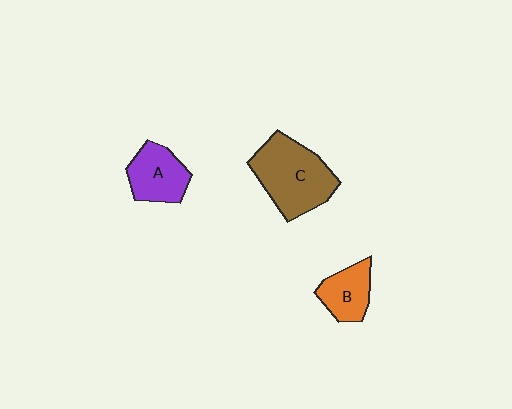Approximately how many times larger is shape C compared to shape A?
Approximately 1.6 times.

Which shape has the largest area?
Shape C (brown).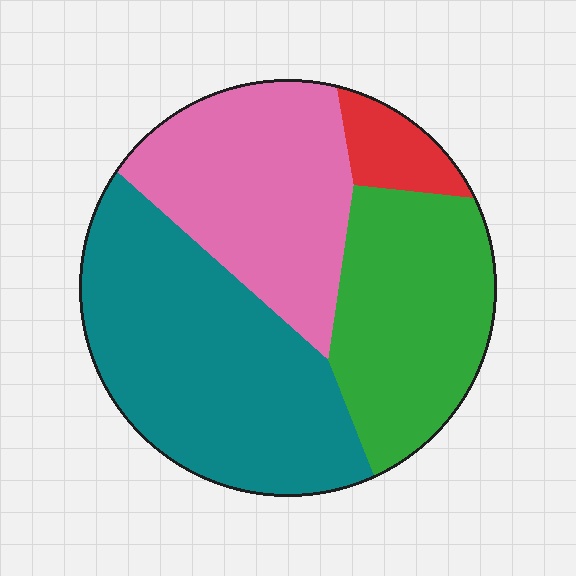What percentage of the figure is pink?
Pink takes up about one quarter (1/4) of the figure.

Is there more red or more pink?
Pink.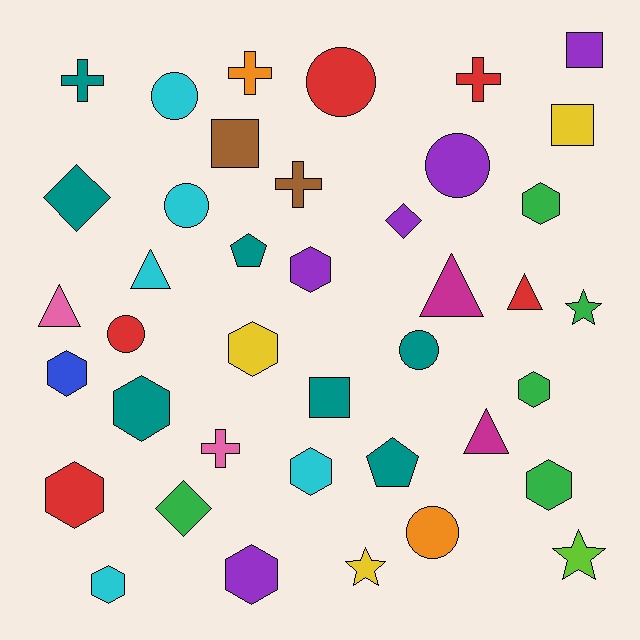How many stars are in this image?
There are 3 stars.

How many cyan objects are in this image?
There are 5 cyan objects.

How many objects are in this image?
There are 40 objects.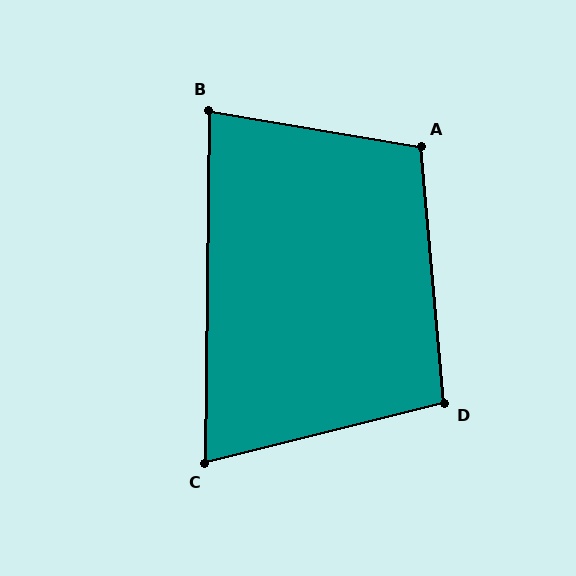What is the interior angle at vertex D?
Approximately 99 degrees (obtuse).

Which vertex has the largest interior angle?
A, at approximately 105 degrees.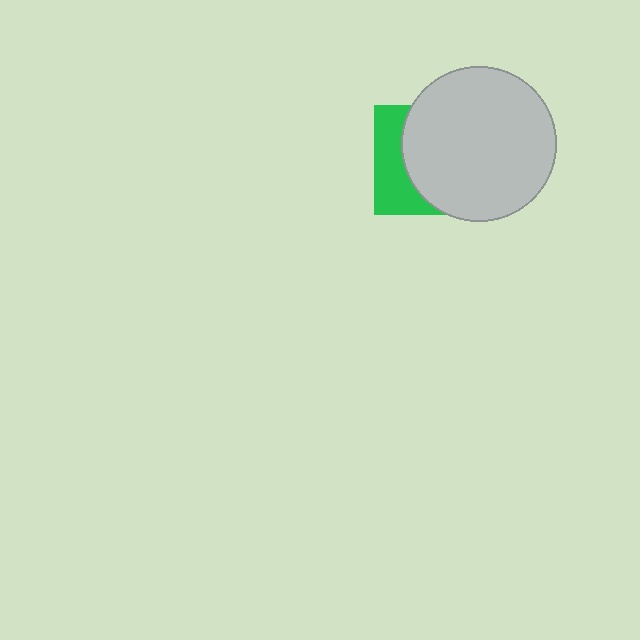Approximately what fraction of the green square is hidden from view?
Roughly 66% of the green square is hidden behind the light gray circle.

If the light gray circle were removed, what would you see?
You would see the complete green square.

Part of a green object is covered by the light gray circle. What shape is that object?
It is a square.